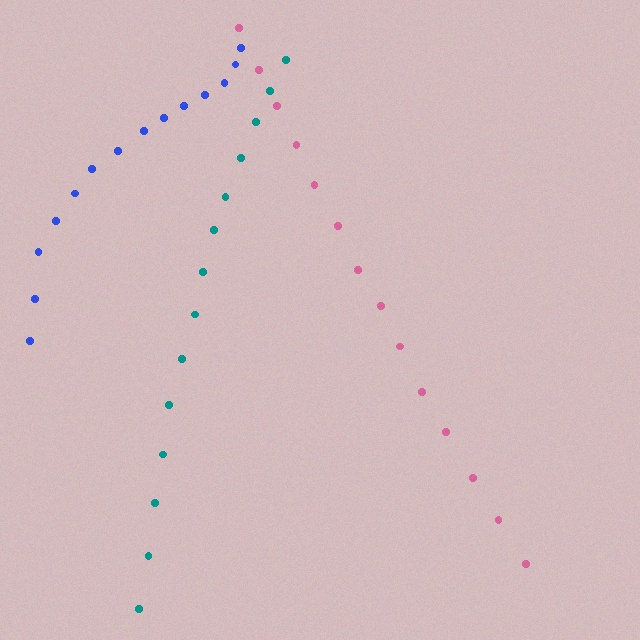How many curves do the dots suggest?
There are 3 distinct paths.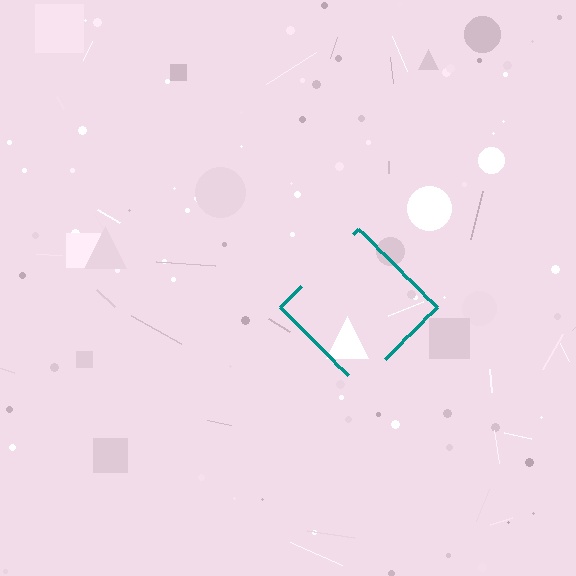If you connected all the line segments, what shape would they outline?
They would outline a diamond.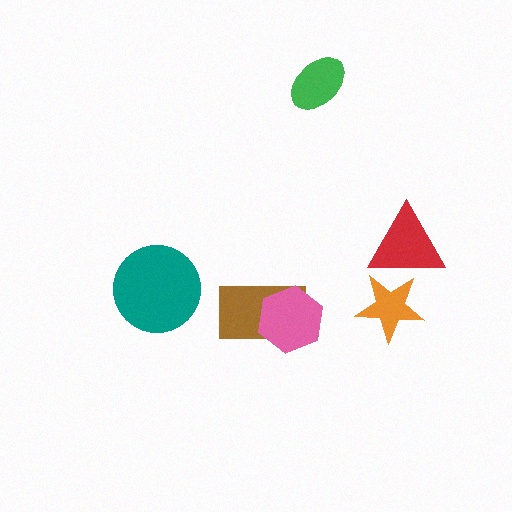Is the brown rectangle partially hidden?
Yes, it is partially covered by another shape.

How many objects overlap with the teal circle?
0 objects overlap with the teal circle.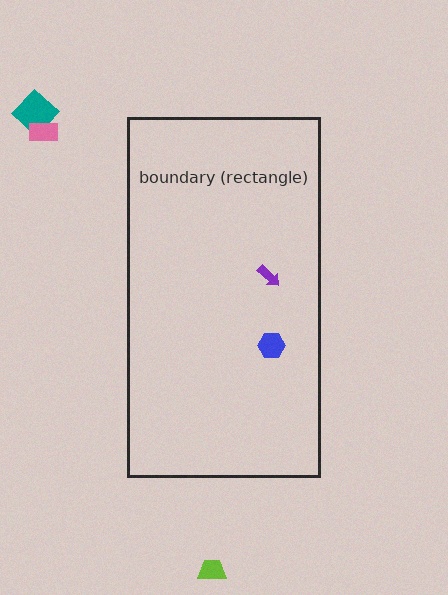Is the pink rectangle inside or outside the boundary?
Outside.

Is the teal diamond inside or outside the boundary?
Outside.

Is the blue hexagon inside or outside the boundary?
Inside.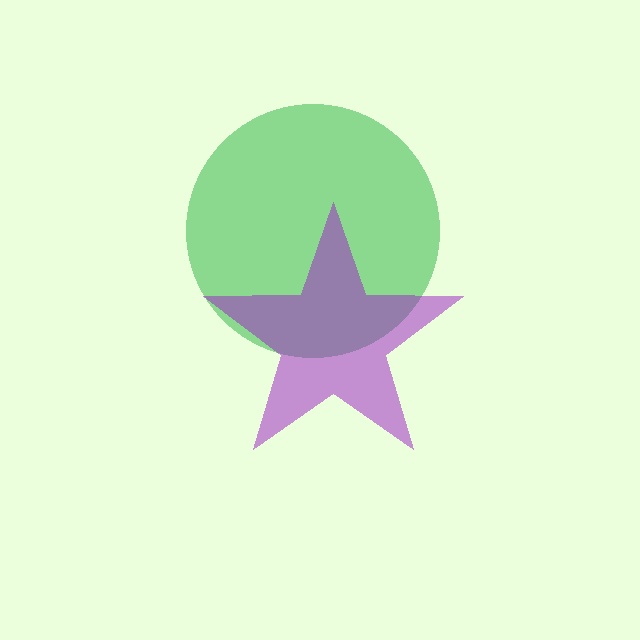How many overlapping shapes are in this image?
There are 2 overlapping shapes in the image.